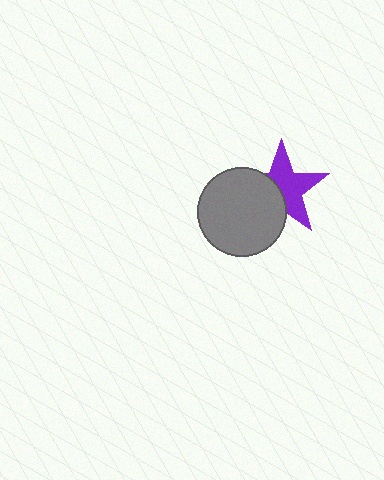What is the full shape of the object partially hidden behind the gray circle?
The partially hidden object is a purple star.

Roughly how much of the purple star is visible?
About half of it is visible (roughly 59%).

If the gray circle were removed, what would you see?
You would see the complete purple star.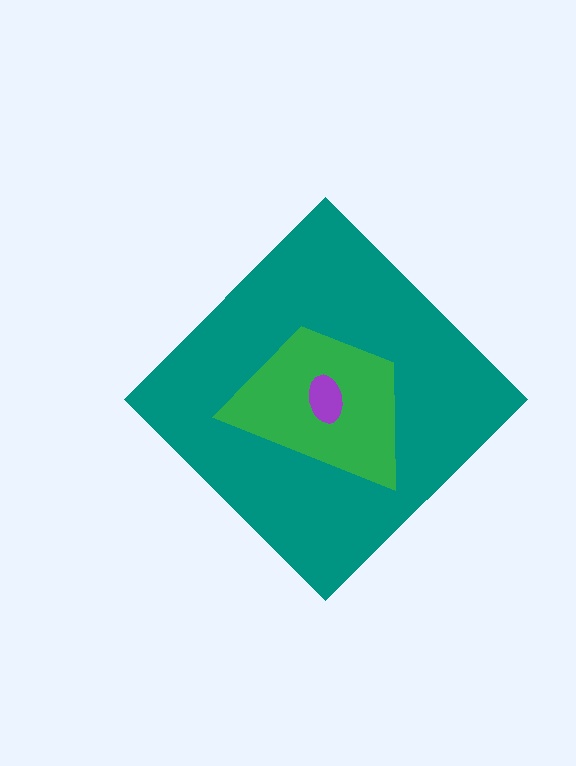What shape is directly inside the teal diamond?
The green trapezoid.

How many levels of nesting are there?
3.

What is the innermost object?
The purple ellipse.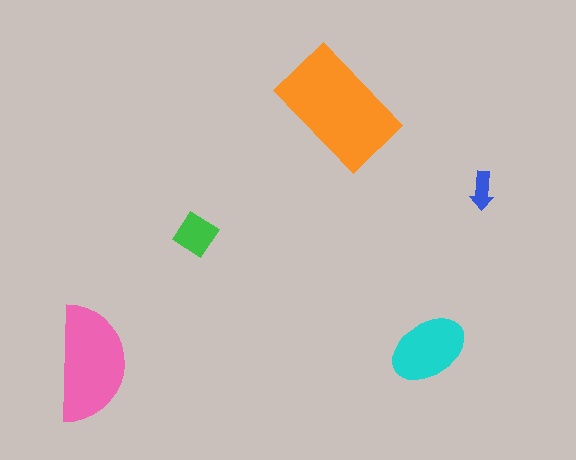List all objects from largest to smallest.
The orange rectangle, the pink semicircle, the cyan ellipse, the green diamond, the blue arrow.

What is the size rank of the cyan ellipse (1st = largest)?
3rd.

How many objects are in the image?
There are 5 objects in the image.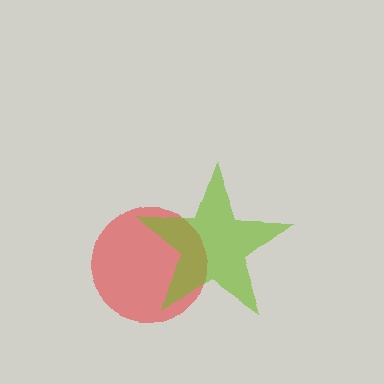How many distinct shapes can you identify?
There are 2 distinct shapes: a red circle, a lime star.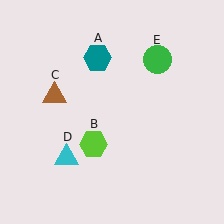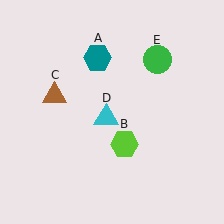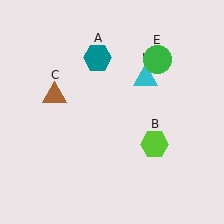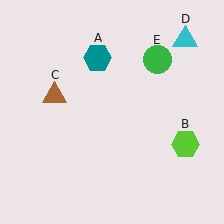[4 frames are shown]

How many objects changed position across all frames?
2 objects changed position: lime hexagon (object B), cyan triangle (object D).